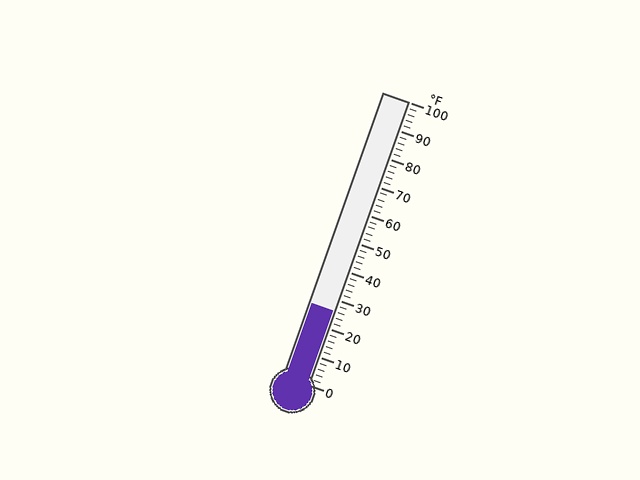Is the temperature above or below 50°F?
The temperature is below 50°F.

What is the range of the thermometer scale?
The thermometer scale ranges from 0°F to 100°F.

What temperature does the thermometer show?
The thermometer shows approximately 26°F.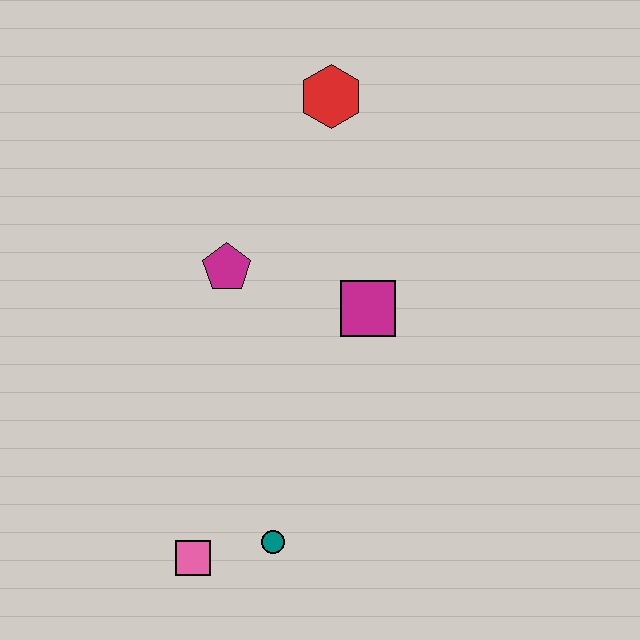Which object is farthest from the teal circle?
The red hexagon is farthest from the teal circle.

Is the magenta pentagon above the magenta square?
Yes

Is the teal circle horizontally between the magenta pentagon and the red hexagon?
Yes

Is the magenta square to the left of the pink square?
No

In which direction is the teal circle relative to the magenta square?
The teal circle is below the magenta square.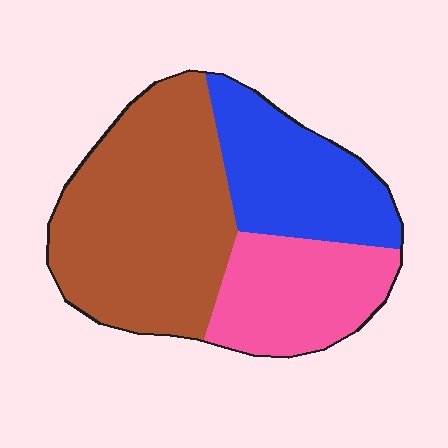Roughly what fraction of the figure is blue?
Blue covers roughly 25% of the figure.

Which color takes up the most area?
Brown, at roughly 50%.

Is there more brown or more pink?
Brown.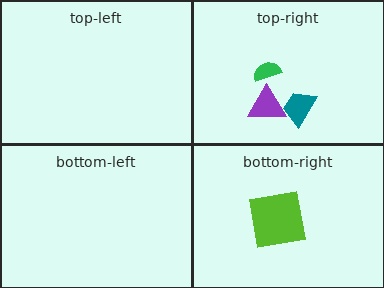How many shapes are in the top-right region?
3.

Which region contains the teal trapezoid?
The top-right region.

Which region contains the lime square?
The bottom-right region.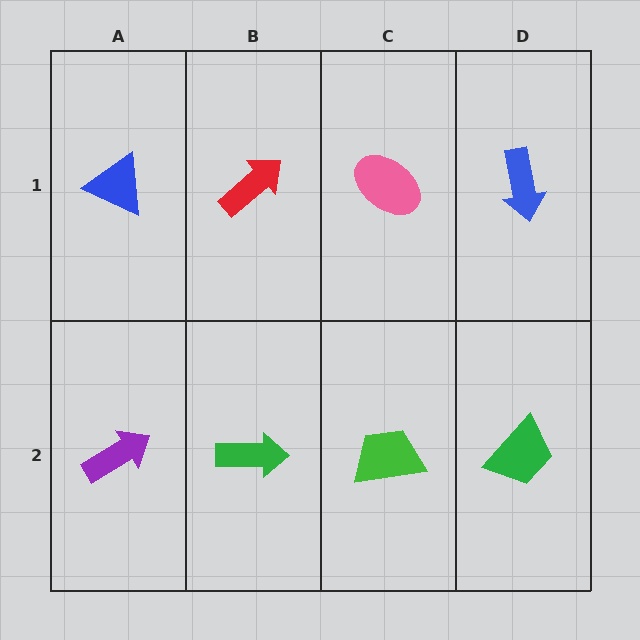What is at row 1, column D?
A blue arrow.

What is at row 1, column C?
A pink ellipse.